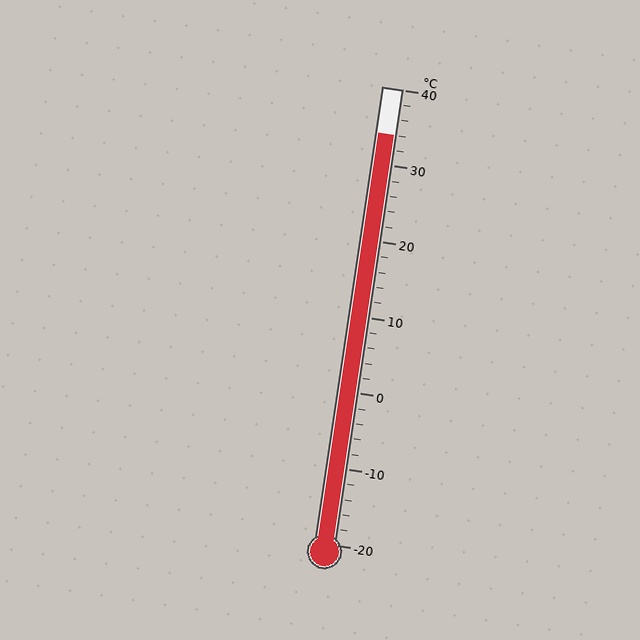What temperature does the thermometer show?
The thermometer shows approximately 34°C.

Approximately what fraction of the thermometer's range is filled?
The thermometer is filled to approximately 90% of its range.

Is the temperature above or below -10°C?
The temperature is above -10°C.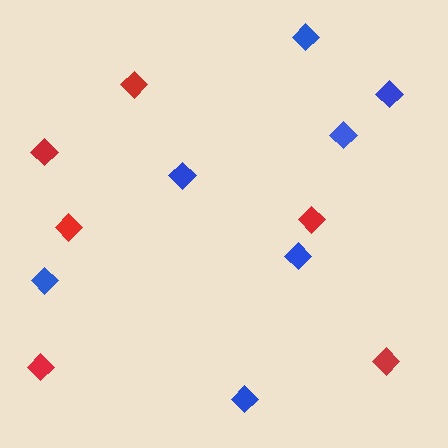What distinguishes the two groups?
There are 2 groups: one group of blue diamonds (7) and one group of red diamonds (6).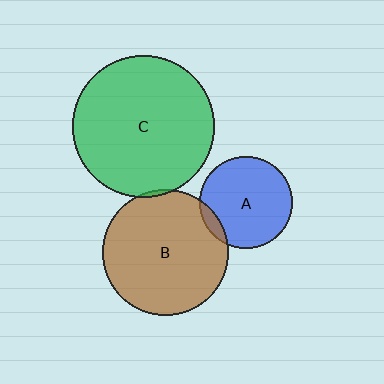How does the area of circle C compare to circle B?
Approximately 1.3 times.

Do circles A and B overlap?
Yes.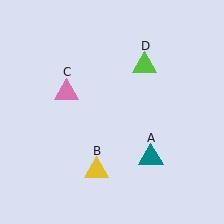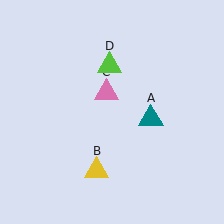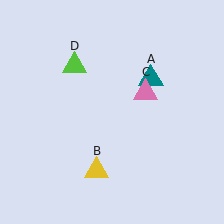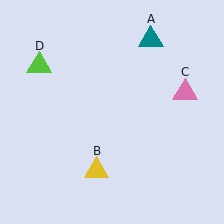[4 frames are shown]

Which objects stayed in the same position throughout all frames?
Yellow triangle (object B) remained stationary.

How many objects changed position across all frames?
3 objects changed position: teal triangle (object A), pink triangle (object C), lime triangle (object D).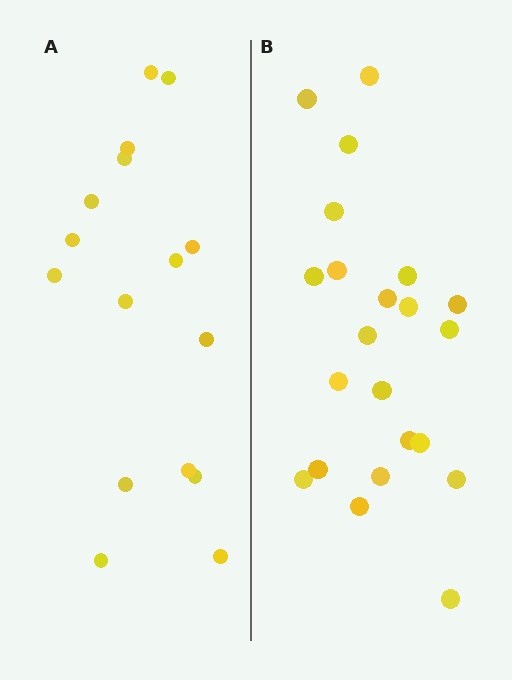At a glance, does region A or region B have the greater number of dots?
Region B (the right region) has more dots.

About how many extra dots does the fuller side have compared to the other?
Region B has about 6 more dots than region A.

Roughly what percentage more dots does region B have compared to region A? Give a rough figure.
About 40% more.